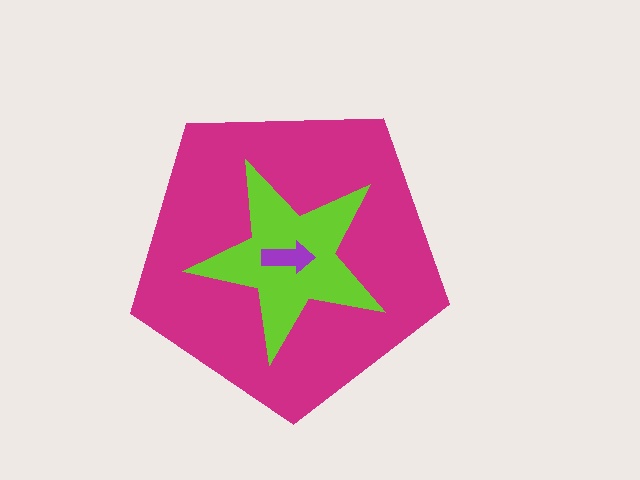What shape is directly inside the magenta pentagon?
The lime star.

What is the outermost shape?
The magenta pentagon.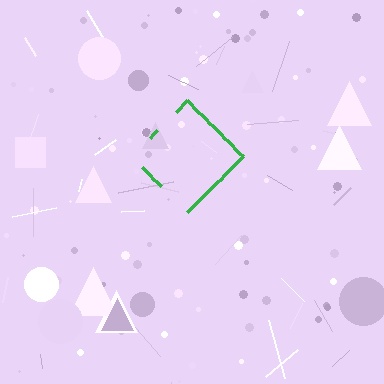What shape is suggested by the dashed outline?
The dashed outline suggests a diamond.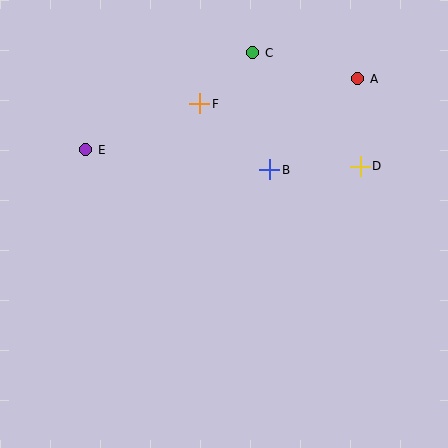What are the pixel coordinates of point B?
Point B is at (270, 170).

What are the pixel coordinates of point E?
Point E is at (86, 150).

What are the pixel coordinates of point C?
Point C is at (253, 53).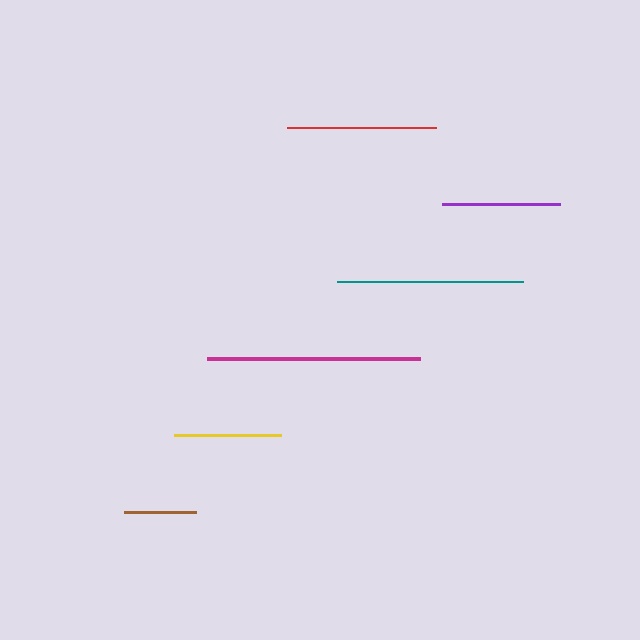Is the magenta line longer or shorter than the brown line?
The magenta line is longer than the brown line.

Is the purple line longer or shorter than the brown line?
The purple line is longer than the brown line.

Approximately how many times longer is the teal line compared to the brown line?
The teal line is approximately 2.6 times the length of the brown line.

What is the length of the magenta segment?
The magenta segment is approximately 213 pixels long.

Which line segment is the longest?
The magenta line is the longest at approximately 213 pixels.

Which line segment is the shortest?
The brown line is the shortest at approximately 73 pixels.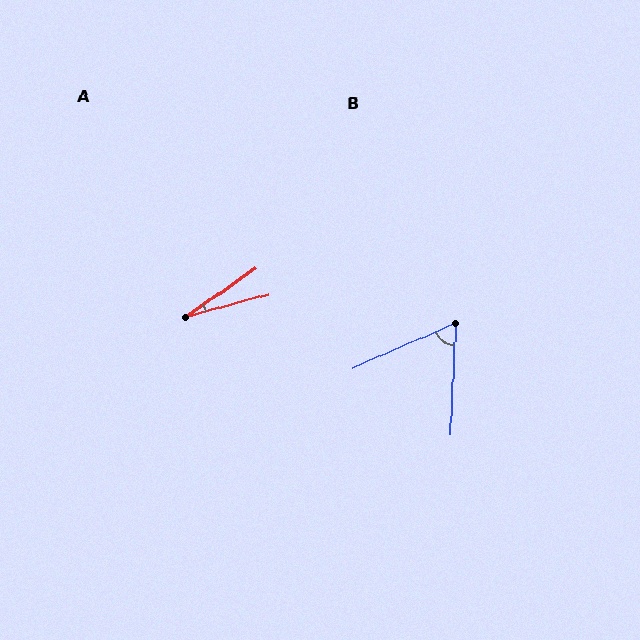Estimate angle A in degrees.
Approximately 20 degrees.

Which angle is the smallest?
A, at approximately 20 degrees.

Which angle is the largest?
B, at approximately 63 degrees.